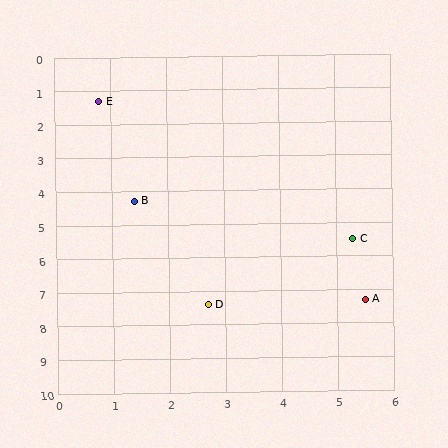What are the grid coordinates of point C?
Point C is at approximately (5.3, 5.5).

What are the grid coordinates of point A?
Point A is at approximately (5.5, 7.3).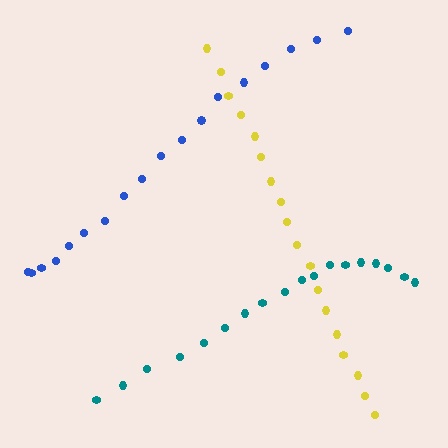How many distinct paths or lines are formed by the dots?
There are 3 distinct paths.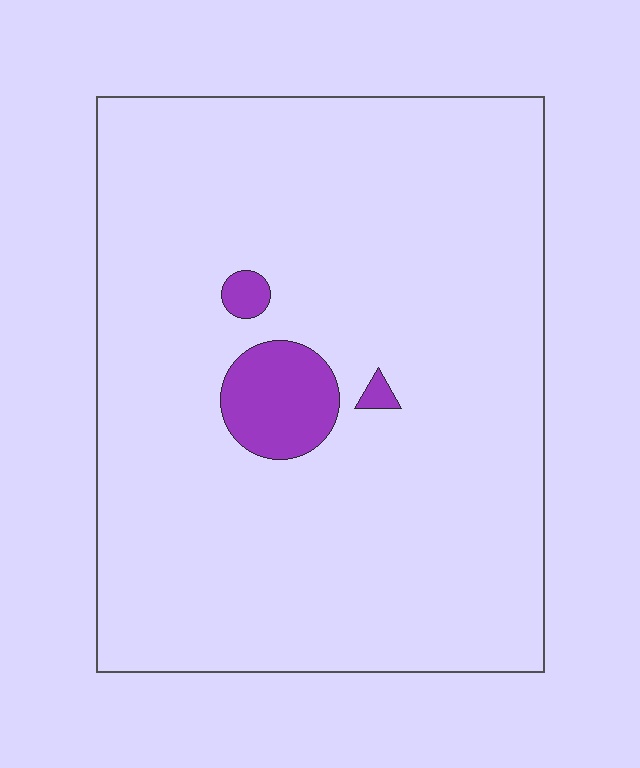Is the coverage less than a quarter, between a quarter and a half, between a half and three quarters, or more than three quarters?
Less than a quarter.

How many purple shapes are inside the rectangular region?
3.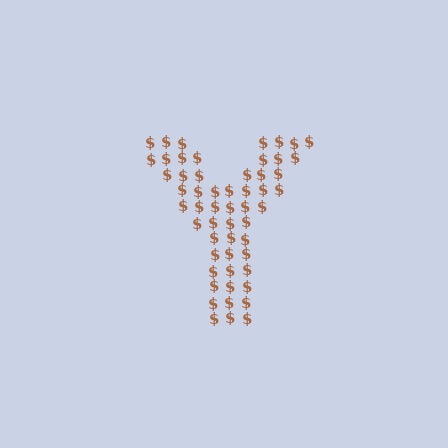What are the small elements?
The small elements are dollar signs.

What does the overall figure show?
The overall figure shows the letter Y.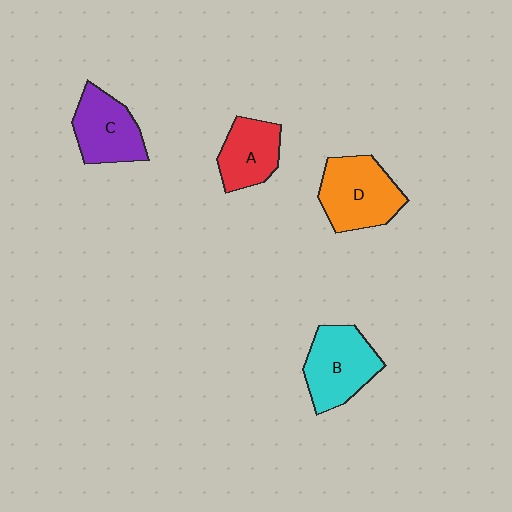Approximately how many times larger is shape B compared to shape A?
Approximately 1.3 times.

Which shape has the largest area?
Shape D (orange).